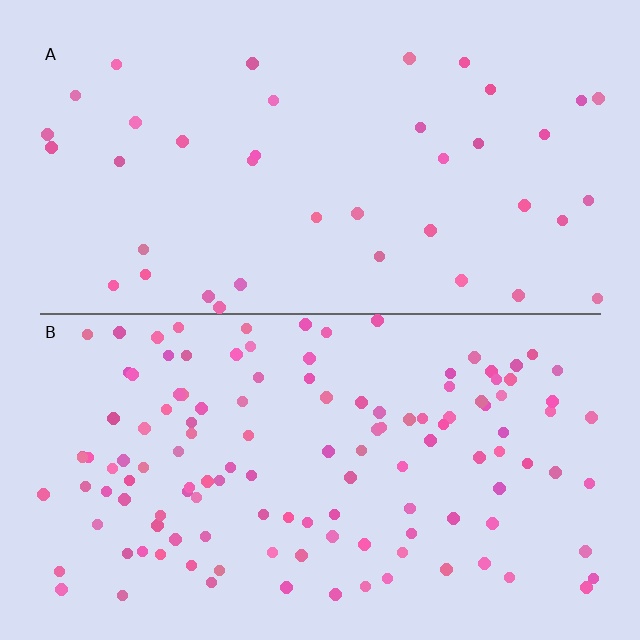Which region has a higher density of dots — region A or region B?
B (the bottom).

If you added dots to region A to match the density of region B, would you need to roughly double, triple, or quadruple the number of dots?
Approximately triple.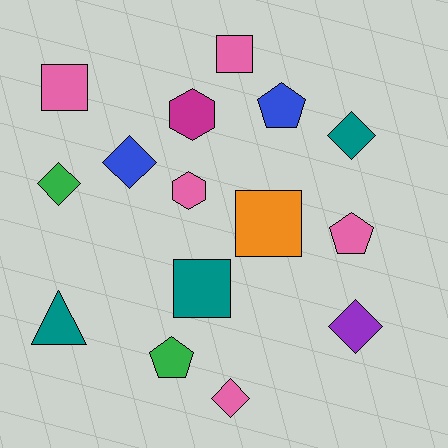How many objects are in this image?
There are 15 objects.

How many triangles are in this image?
There is 1 triangle.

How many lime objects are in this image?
There are no lime objects.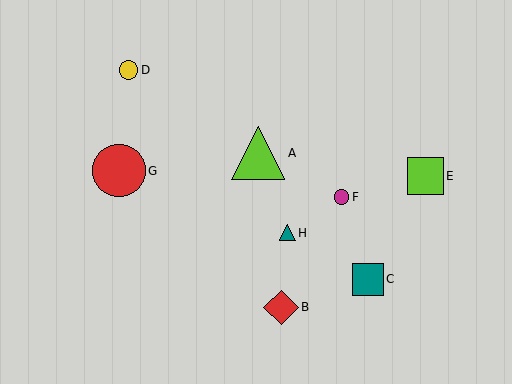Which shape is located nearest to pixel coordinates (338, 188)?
The magenta circle (labeled F) at (341, 197) is nearest to that location.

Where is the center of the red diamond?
The center of the red diamond is at (281, 307).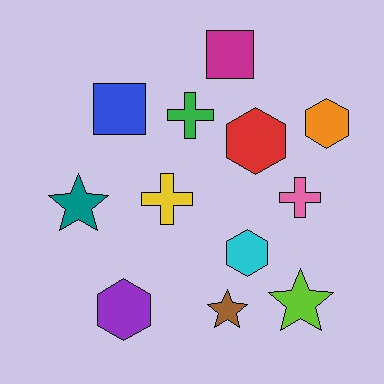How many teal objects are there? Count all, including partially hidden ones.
There is 1 teal object.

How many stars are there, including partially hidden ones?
There are 3 stars.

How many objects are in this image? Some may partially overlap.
There are 12 objects.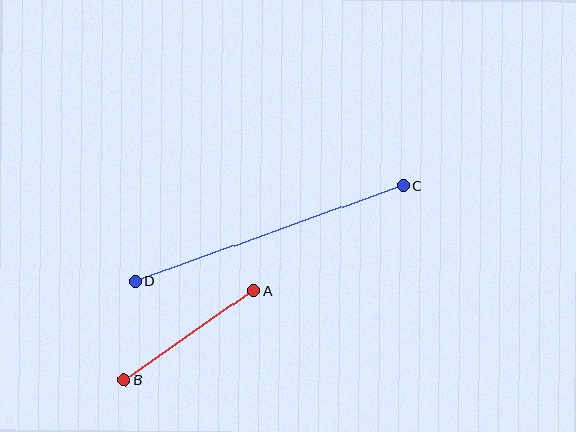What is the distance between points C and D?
The distance is approximately 284 pixels.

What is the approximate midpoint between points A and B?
The midpoint is at approximately (189, 335) pixels.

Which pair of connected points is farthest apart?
Points C and D are farthest apart.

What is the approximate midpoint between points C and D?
The midpoint is at approximately (269, 233) pixels.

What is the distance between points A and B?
The distance is approximately 158 pixels.